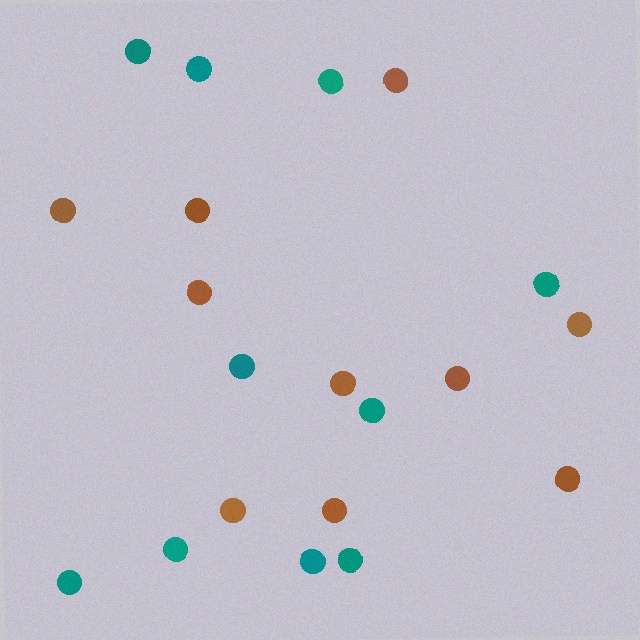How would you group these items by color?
There are 2 groups: one group of teal circles (10) and one group of brown circles (10).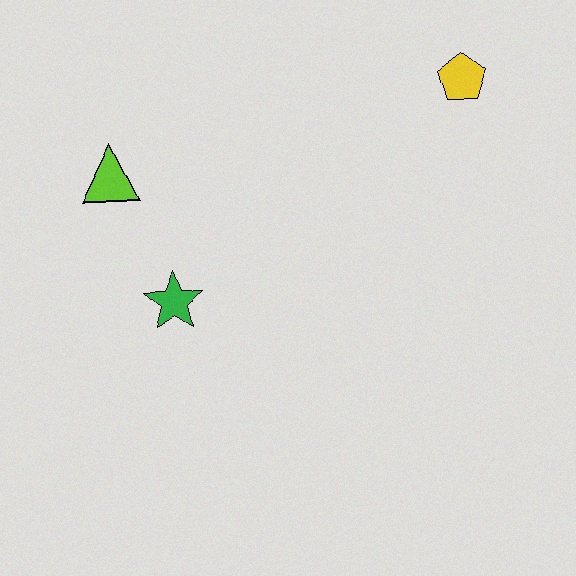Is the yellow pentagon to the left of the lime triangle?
No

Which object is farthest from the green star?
The yellow pentagon is farthest from the green star.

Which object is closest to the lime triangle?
The green star is closest to the lime triangle.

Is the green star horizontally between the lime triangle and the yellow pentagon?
Yes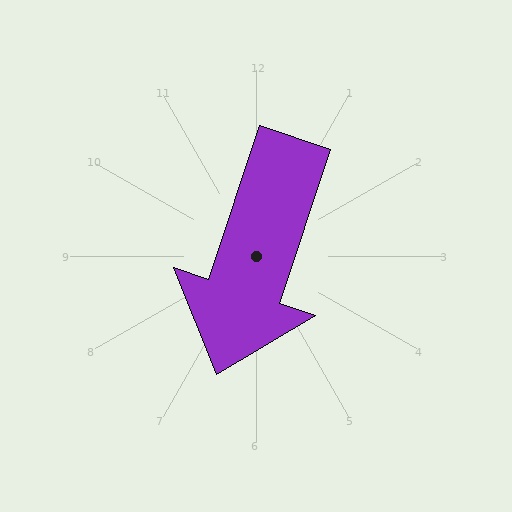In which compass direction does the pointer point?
South.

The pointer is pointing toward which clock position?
Roughly 7 o'clock.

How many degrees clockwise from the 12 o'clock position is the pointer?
Approximately 198 degrees.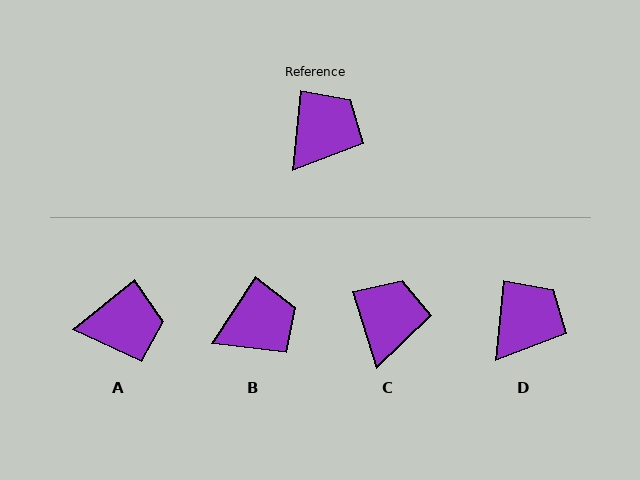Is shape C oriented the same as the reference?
No, it is off by about 23 degrees.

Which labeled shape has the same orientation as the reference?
D.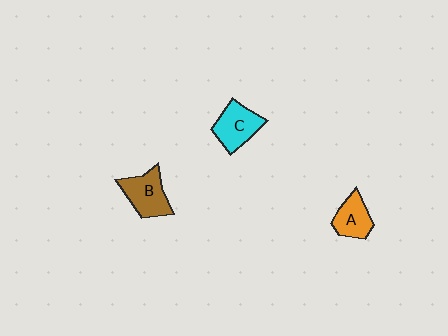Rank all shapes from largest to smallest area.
From largest to smallest: B (brown), C (cyan), A (orange).